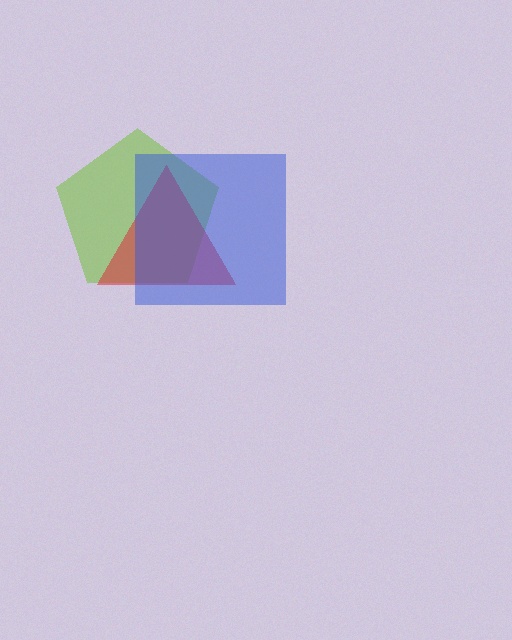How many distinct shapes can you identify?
There are 3 distinct shapes: a lime pentagon, a red triangle, a blue square.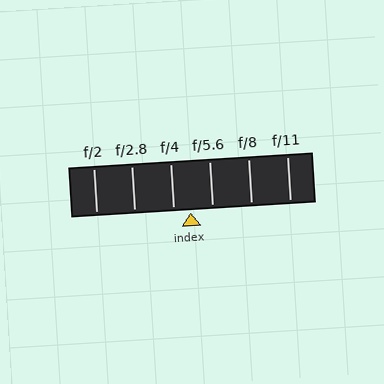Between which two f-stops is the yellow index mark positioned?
The index mark is between f/4 and f/5.6.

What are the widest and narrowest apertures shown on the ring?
The widest aperture shown is f/2 and the narrowest is f/11.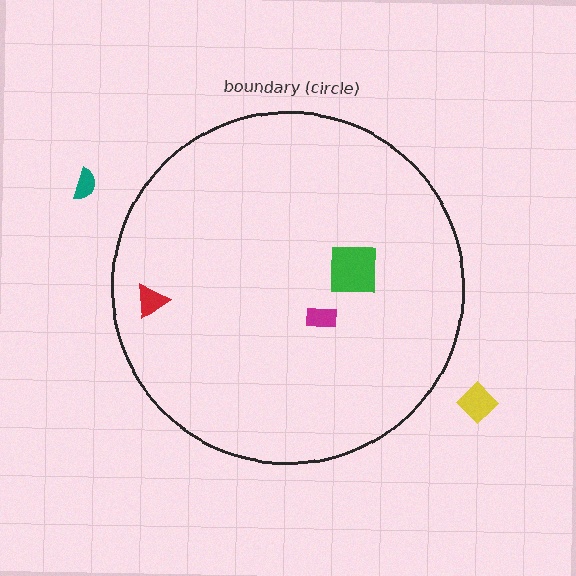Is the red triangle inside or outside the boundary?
Inside.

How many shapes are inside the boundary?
3 inside, 2 outside.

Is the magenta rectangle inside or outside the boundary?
Inside.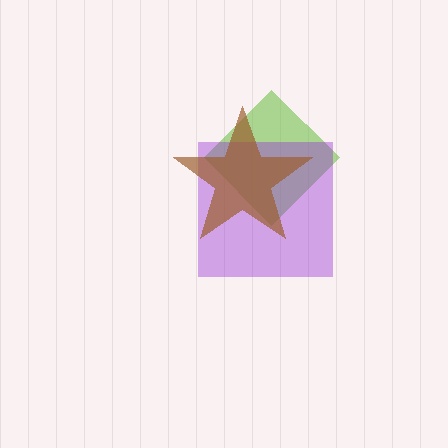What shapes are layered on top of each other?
The layered shapes are: a lime diamond, a purple square, a brown star.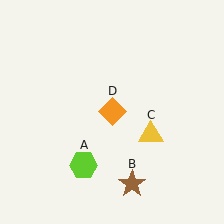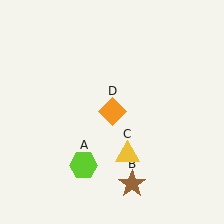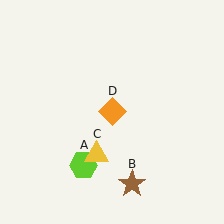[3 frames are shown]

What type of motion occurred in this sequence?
The yellow triangle (object C) rotated clockwise around the center of the scene.